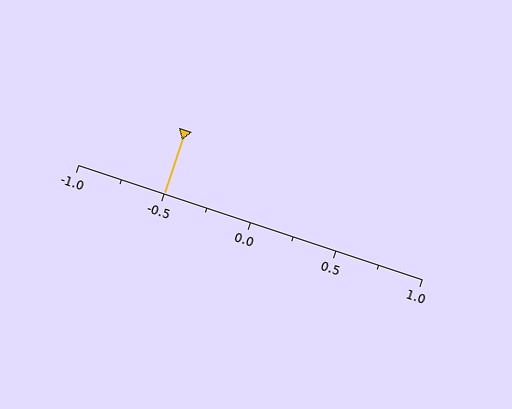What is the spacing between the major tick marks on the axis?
The major ticks are spaced 0.5 apart.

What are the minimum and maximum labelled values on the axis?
The axis runs from -1.0 to 1.0.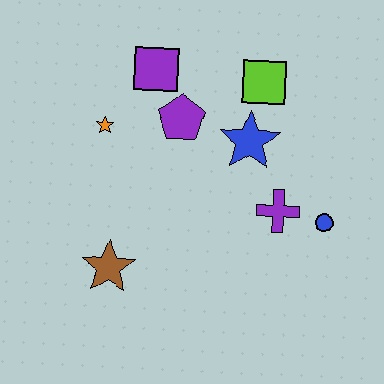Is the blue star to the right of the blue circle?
No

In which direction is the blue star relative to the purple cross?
The blue star is above the purple cross.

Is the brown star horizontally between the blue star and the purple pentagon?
No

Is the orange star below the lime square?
Yes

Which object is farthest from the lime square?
The brown star is farthest from the lime square.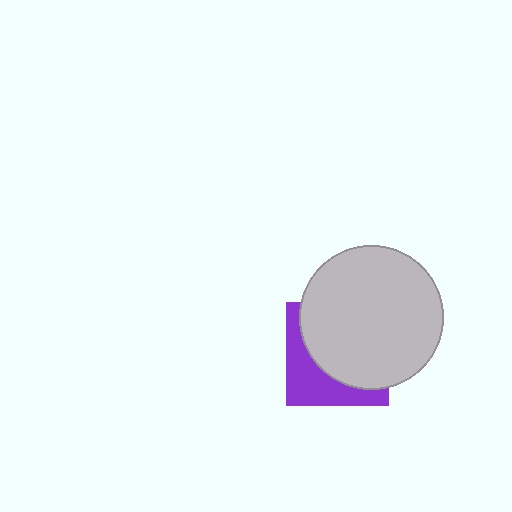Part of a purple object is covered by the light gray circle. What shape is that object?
It is a square.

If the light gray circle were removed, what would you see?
You would see the complete purple square.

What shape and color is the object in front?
The object in front is a light gray circle.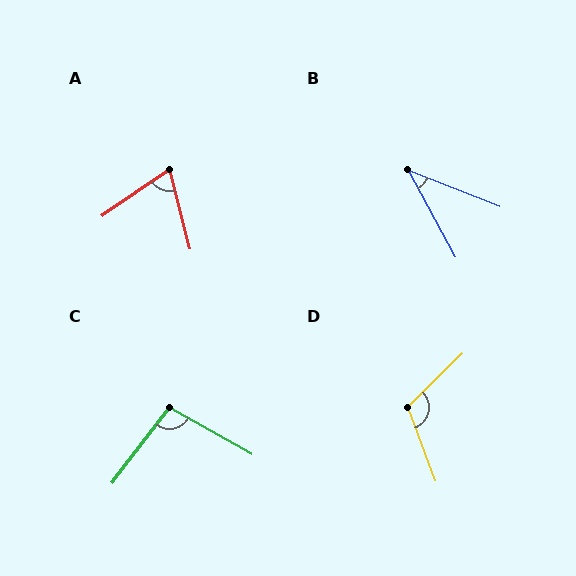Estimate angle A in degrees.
Approximately 70 degrees.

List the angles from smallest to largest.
B (40°), A (70°), C (98°), D (114°).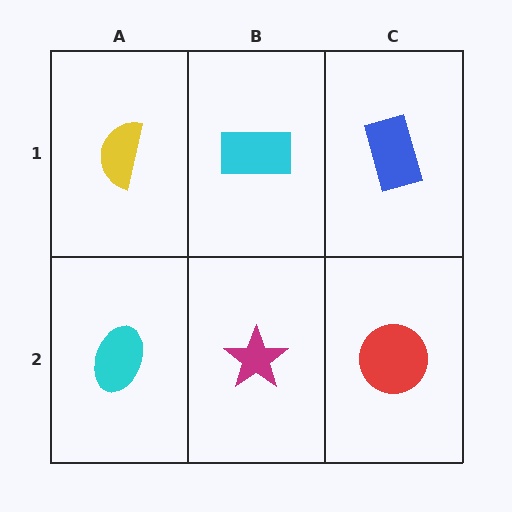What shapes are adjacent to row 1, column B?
A magenta star (row 2, column B), a yellow semicircle (row 1, column A), a blue rectangle (row 1, column C).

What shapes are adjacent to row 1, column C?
A red circle (row 2, column C), a cyan rectangle (row 1, column B).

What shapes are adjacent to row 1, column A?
A cyan ellipse (row 2, column A), a cyan rectangle (row 1, column B).